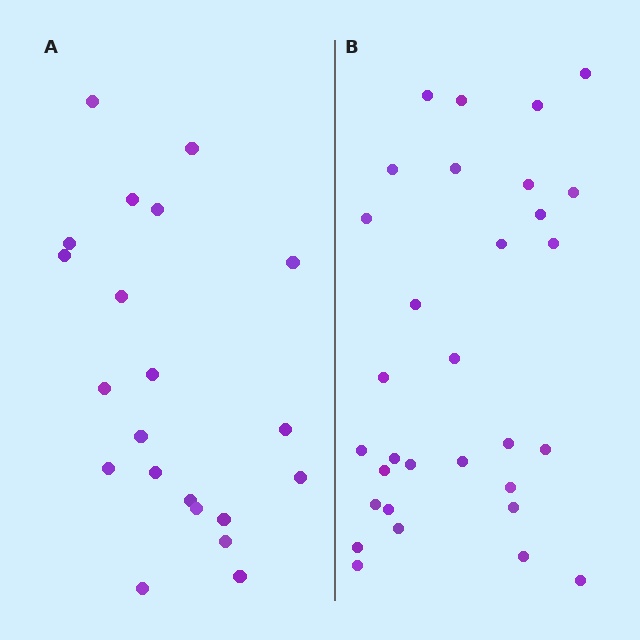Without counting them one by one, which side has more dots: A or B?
Region B (the right region) has more dots.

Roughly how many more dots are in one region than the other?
Region B has roughly 10 or so more dots than region A.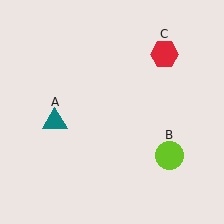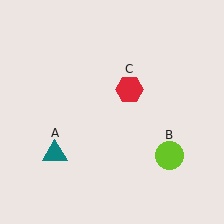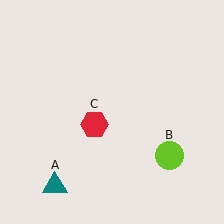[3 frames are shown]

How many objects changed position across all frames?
2 objects changed position: teal triangle (object A), red hexagon (object C).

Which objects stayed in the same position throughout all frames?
Lime circle (object B) remained stationary.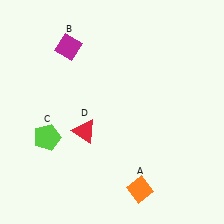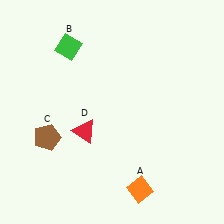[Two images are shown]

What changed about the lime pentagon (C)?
In Image 1, C is lime. In Image 2, it changed to brown.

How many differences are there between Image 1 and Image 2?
There are 2 differences between the two images.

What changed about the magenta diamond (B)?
In Image 1, B is magenta. In Image 2, it changed to green.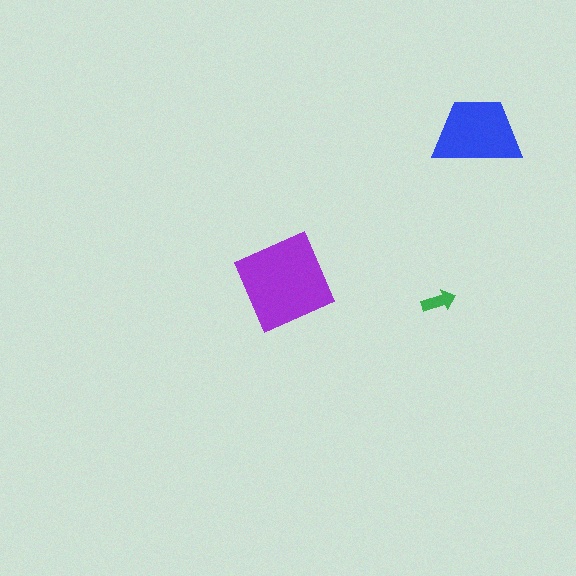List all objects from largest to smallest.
The purple diamond, the blue trapezoid, the green arrow.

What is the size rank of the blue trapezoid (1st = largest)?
2nd.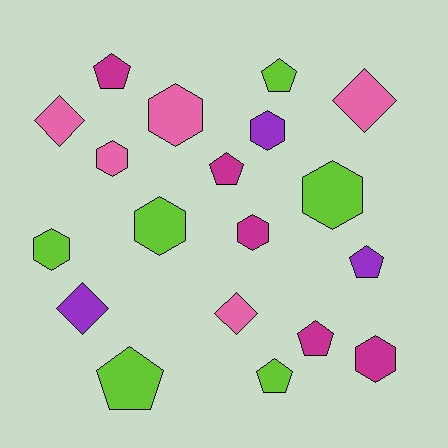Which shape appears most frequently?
Hexagon, with 8 objects.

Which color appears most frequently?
Lime, with 6 objects.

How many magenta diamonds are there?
There are no magenta diamonds.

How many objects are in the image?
There are 19 objects.